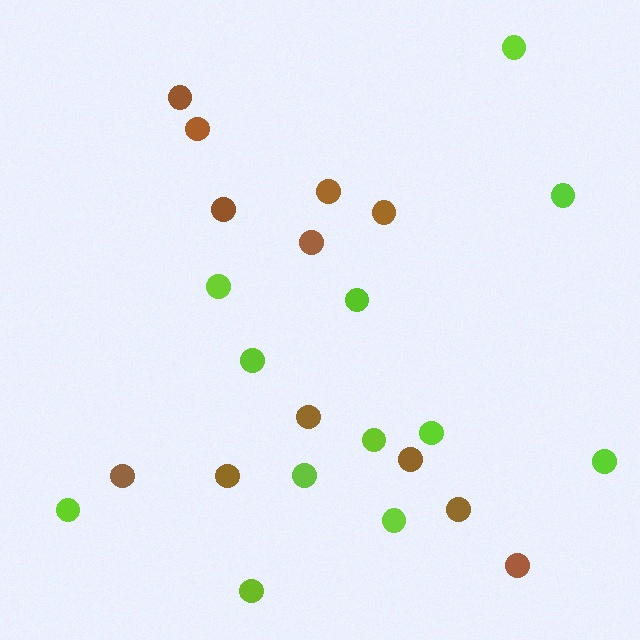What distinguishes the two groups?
There are 2 groups: one group of lime circles (12) and one group of brown circles (12).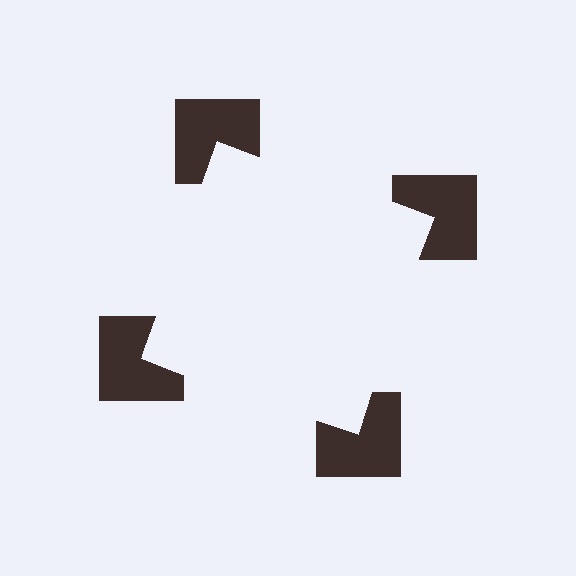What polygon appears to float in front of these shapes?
An illusory square — its edges are inferred from the aligned wedge cuts in the notched squares, not physically drawn.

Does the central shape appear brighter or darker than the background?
It typically appears slightly brighter than the background, even though no actual brightness change is drawn.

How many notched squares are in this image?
There are 4 — one at each vertex of the illusory square.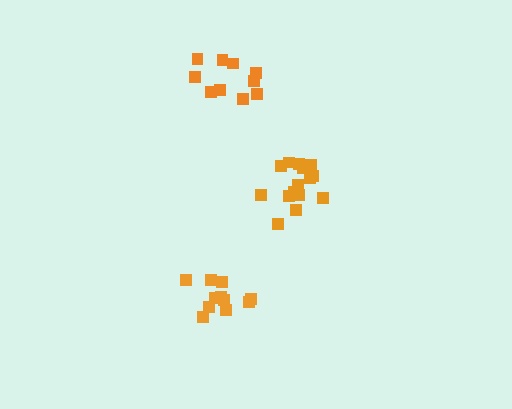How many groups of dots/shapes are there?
There are 3 groups.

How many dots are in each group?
Group 1: 15 dots, Group 2: 11 dots, Group 3: 10 dots (36 total).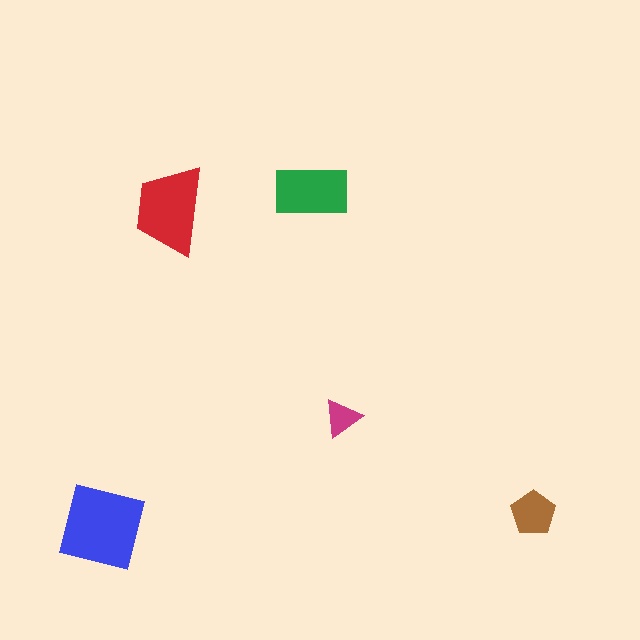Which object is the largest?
The blue square.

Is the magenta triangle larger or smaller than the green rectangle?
Smaller.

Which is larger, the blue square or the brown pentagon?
The blue square.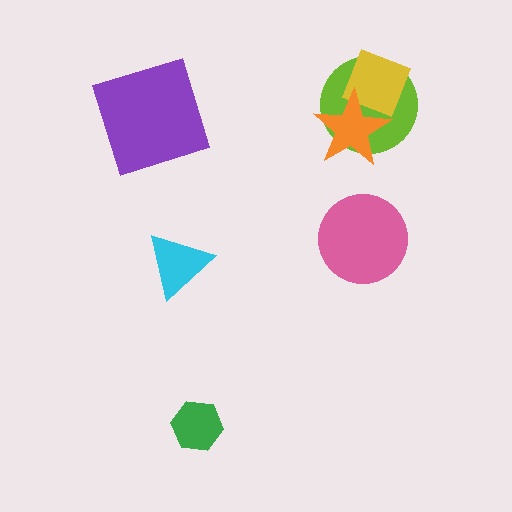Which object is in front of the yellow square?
The orange star is in front of the yellow square.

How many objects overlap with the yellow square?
2 objects overlap with the yellow square.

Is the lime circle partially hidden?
Yes, it is partially covered by another shape.